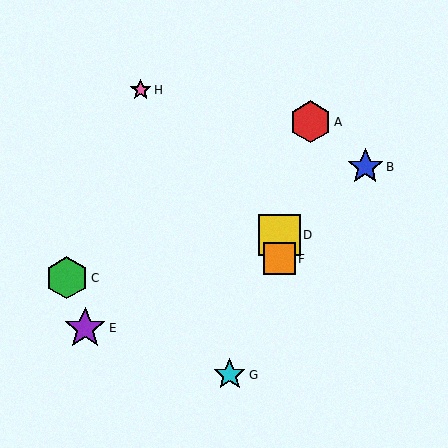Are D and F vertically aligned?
Yes, both are at x≈280.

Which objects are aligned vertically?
Objects D, F are aligned vertically.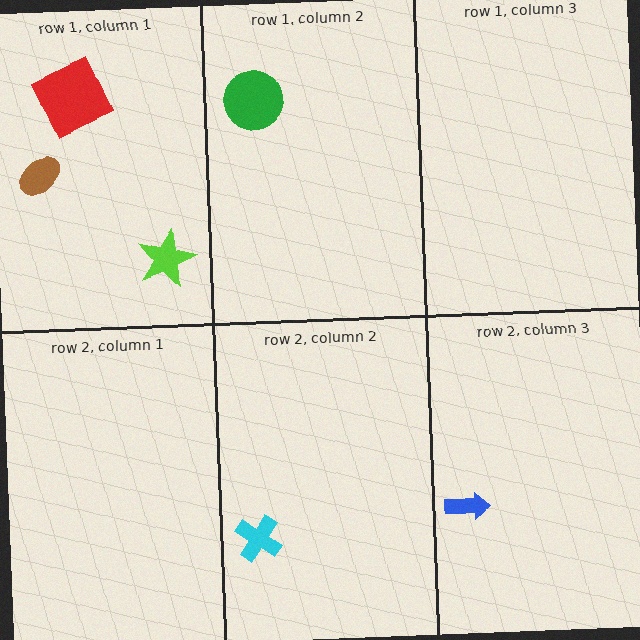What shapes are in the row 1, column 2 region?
The green circle.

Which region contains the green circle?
The row 1, column 2 region.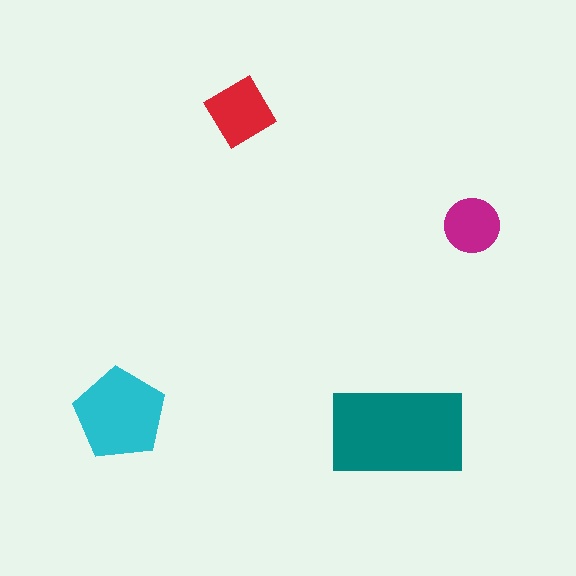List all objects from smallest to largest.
The magenta circle, the red diamond, the cyan pentagon, the teal rectangle.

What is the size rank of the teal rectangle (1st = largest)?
1st.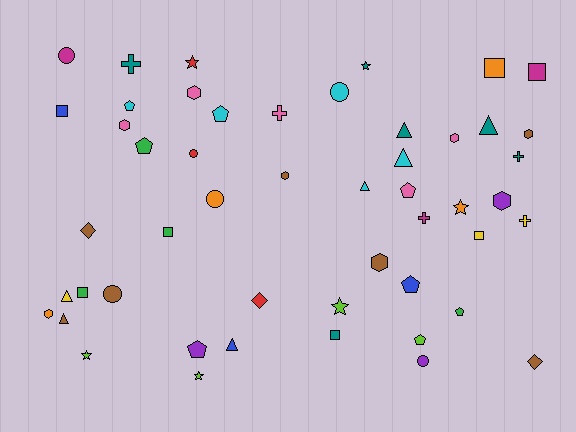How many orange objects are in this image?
There are 4 orange objects.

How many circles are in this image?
There are 6 circles.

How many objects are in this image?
There are 50 objects.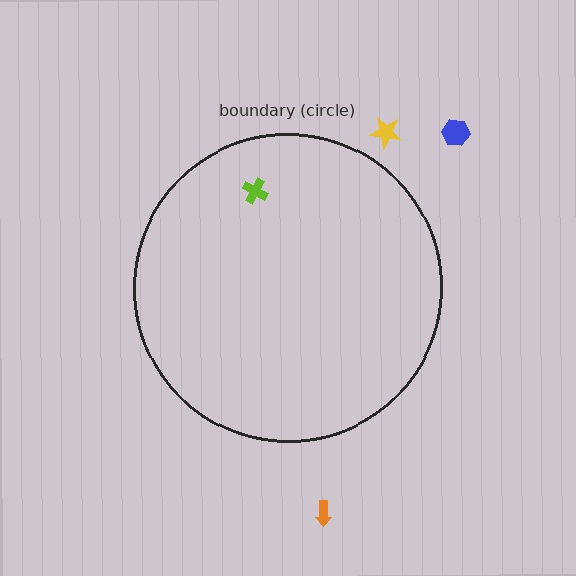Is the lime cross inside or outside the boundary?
Inside.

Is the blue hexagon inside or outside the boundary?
Outside.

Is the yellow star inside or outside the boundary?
Outside.